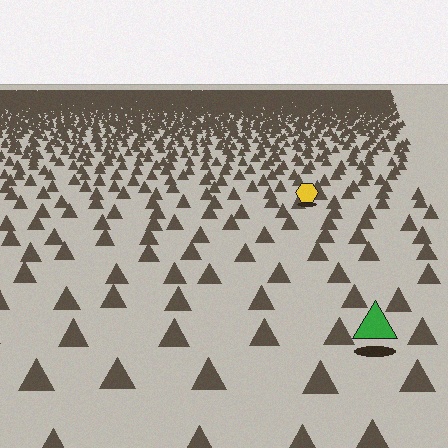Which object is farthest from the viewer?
The yellow hexagon is farthest from the viewer. It appears smaller and the ground texture around it is denser.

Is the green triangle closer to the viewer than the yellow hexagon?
Yes. The green triangle is closer — you can tell from the texture gradient: the ground texture is coarser near it.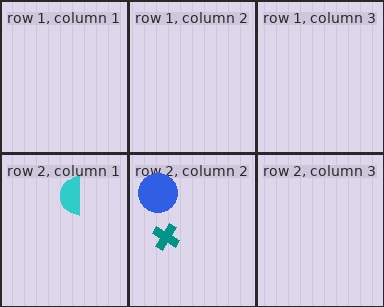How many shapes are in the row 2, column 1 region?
1.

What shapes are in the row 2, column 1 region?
The cyan semicircle.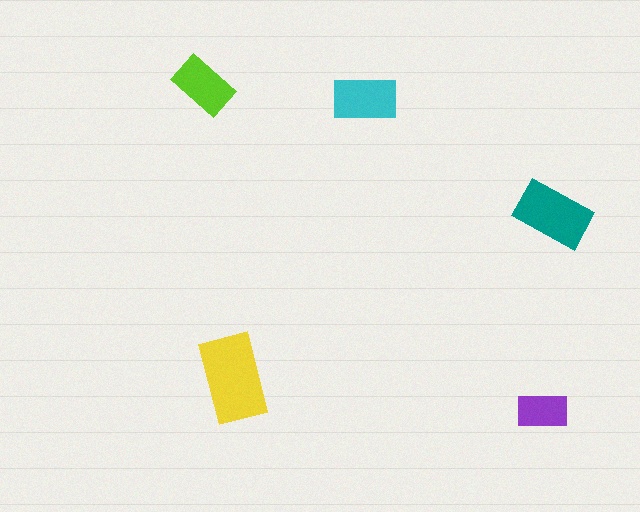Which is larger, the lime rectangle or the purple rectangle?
The lime one.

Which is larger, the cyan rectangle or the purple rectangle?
The cyan one.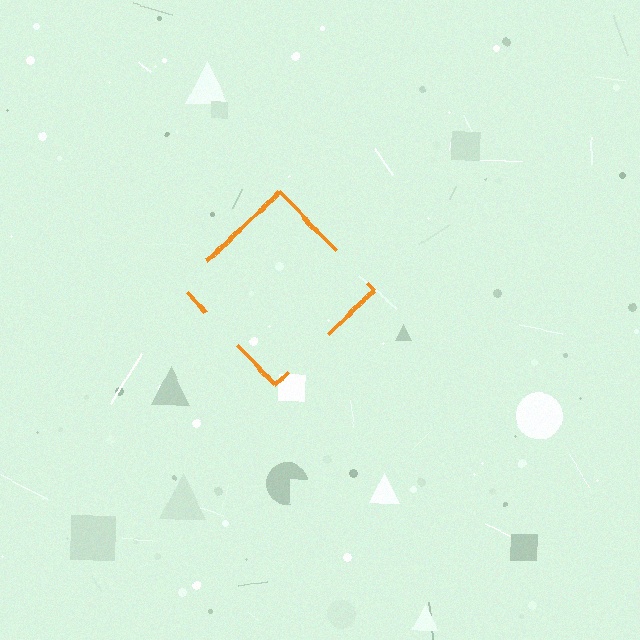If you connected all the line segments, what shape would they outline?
They would outline a diamond.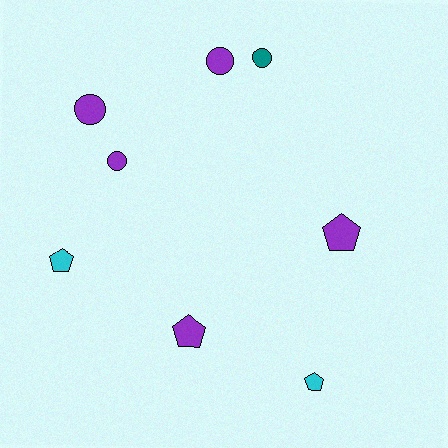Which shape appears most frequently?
Circle, with 4 objects.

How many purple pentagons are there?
There are 2 purple pentagons.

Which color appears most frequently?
Purple, with 5 objects.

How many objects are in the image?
There are 8 objects.